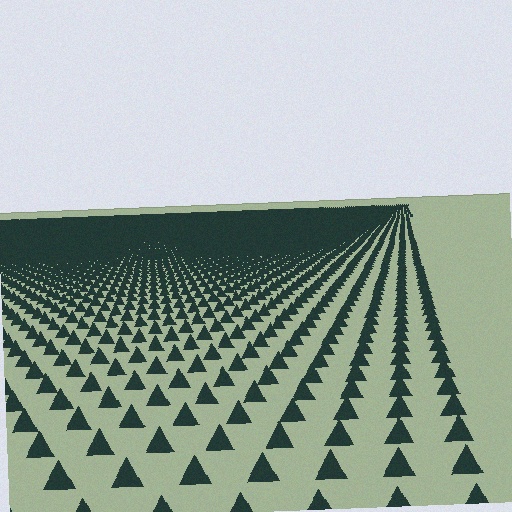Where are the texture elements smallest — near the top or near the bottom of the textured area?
Near the top.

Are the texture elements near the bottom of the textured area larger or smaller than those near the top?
Larger. Near the bottom, elements are closer to the viewer and appear at a bigger on-screen size.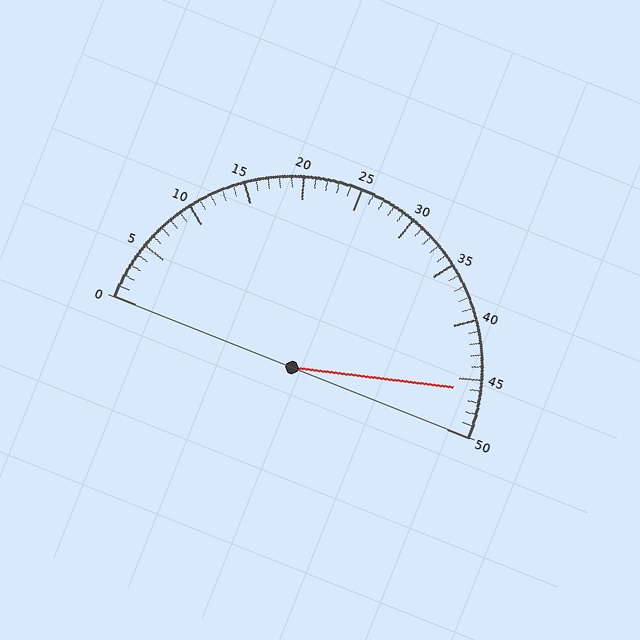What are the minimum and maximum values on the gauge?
The gauge ranges from 0 to 50.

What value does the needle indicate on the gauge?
The needle indicates approximately 46.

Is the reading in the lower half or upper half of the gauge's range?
The reading is in the upper half of the range (0 to 50).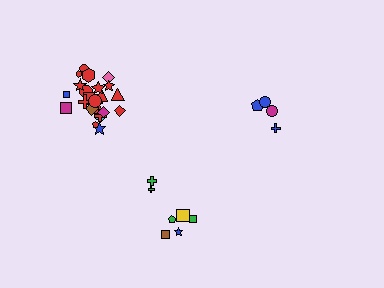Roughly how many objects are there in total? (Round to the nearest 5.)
Roughly 35 objects in total.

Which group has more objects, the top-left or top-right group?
The top-left group.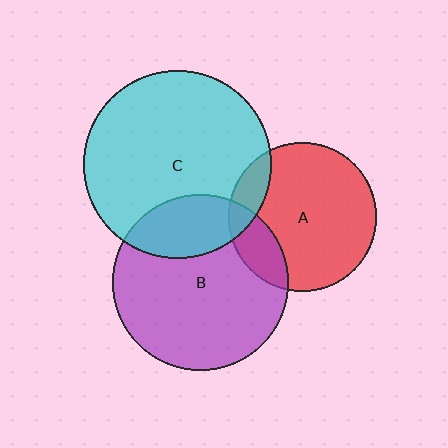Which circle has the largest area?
Circle C (cyan).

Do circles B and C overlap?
Yes.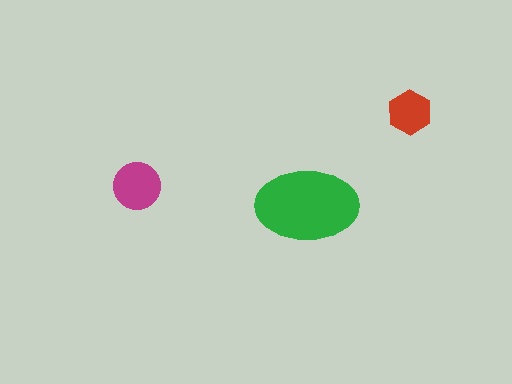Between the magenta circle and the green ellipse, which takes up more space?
The green ellipse.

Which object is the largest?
The green ellipse.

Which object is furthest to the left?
The magenta circle is leftmost.